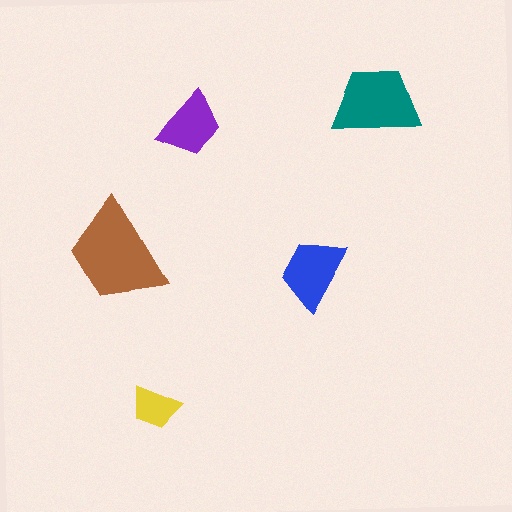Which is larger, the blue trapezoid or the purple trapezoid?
The blue one.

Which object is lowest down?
The yellow trapezoid is bottommost.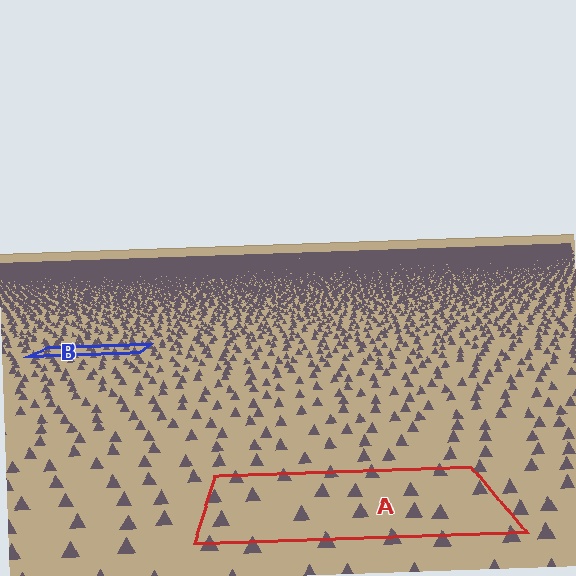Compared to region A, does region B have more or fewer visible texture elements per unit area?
Region B has more texture elements per unit area — they are packed more densely because it is farther away.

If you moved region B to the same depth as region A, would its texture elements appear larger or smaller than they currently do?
They would appear larger. At a closer depth, the same texture elements are projected at a bigger on-screen size.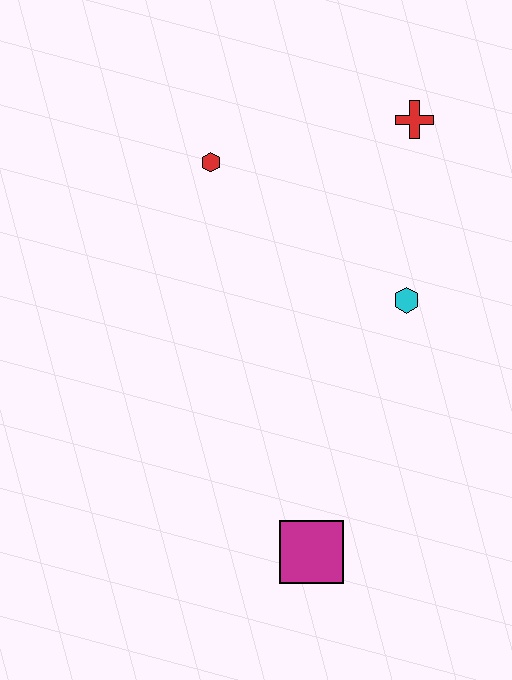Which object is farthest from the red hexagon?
The magenta square is farthest from the red hexagon.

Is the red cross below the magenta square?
No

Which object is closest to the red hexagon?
The red cross is closest to the red hexagon.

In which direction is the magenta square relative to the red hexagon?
The magenta square is below the red hexagon.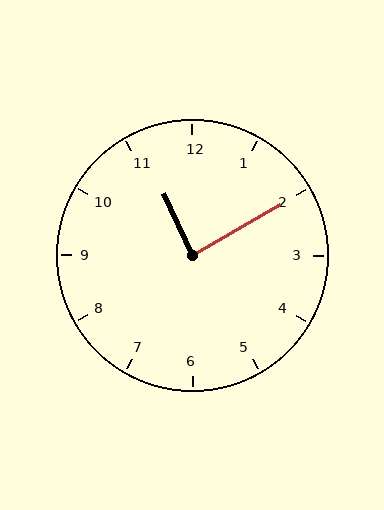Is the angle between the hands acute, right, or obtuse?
It is right.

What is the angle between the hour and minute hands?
Approximately 85 degrees.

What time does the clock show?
11:10.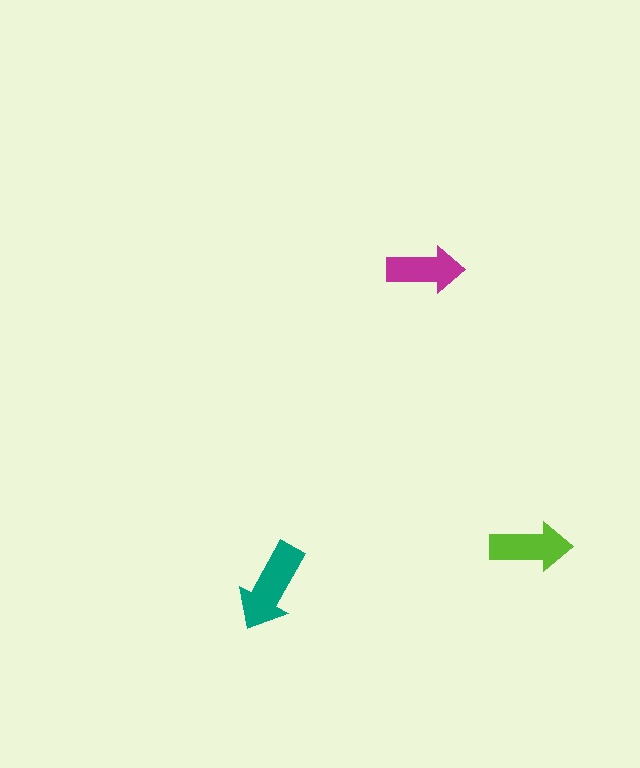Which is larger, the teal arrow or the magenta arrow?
The teal one.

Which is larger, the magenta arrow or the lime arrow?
The lime one.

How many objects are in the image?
There are 3 objects in the image.